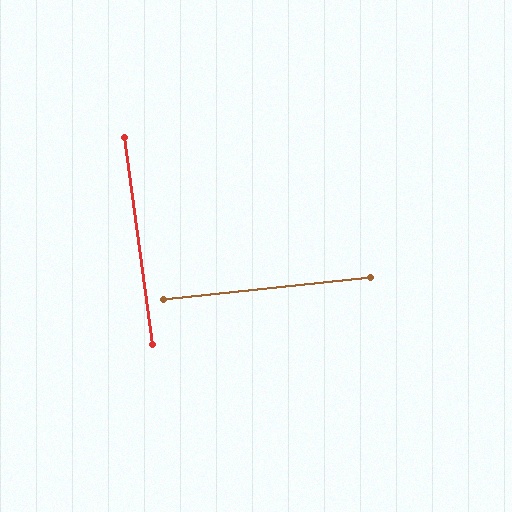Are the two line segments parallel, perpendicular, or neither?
Perpendicular — they meet at approximately 88°.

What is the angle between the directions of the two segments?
Approximately 88 degrees.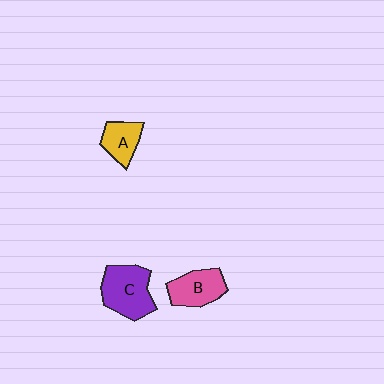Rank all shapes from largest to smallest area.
From largest to smallest: C (purple), B (pink), A (yellow).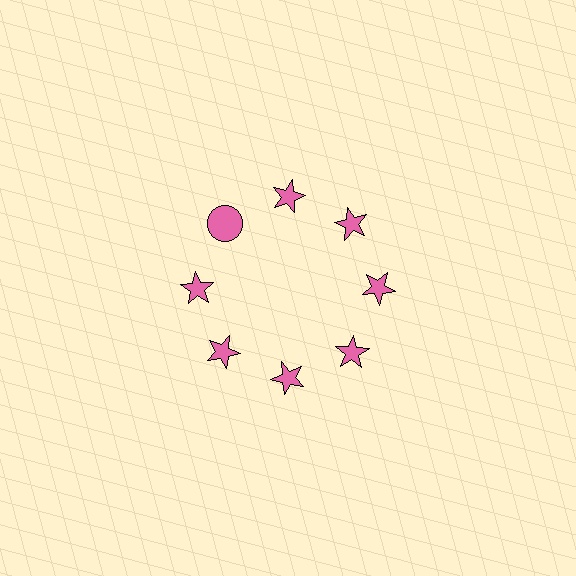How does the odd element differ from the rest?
It has a different shape: circle instead of star.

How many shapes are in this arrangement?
There are 8 shapes arranged in a ring pattern.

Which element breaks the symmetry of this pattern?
The pink circle at roughly the 10 o'clock position breaks the symmetry. All other shapes are pink stars.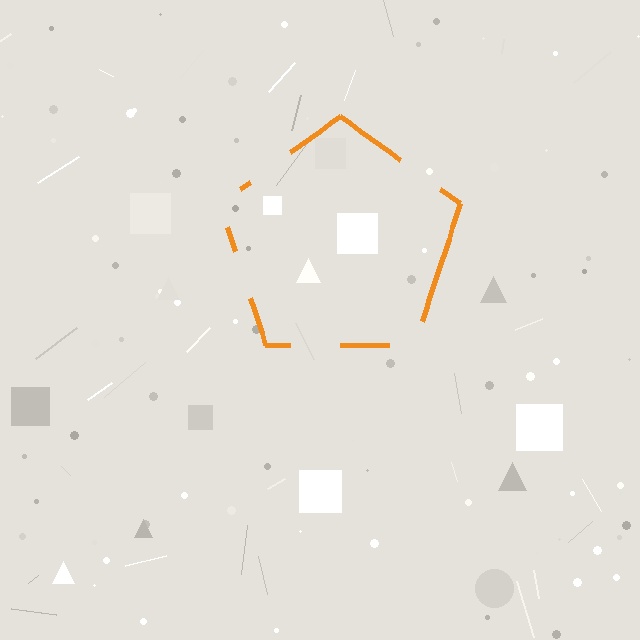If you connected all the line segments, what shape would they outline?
They would outline a pentagon.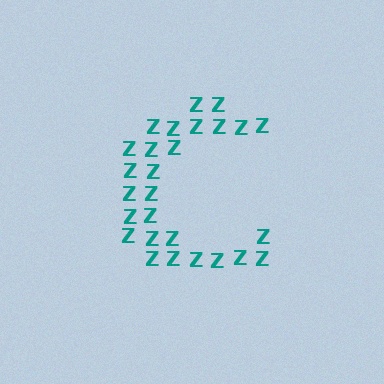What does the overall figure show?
The overall figure shows the letter C.